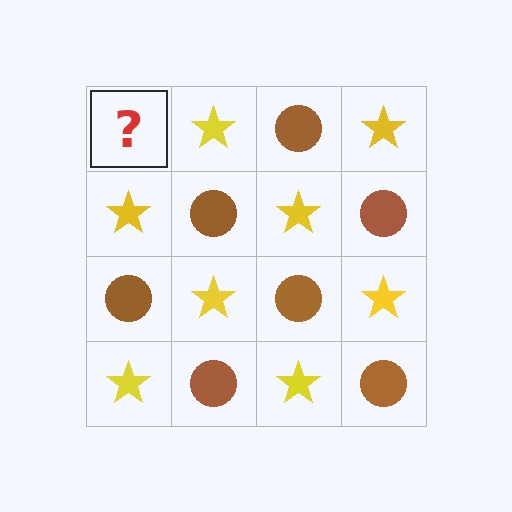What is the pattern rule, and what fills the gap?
The rule is that it alternates brown circle and yellow star in a checkerboard pattern. The gap should be filled with a brown circle.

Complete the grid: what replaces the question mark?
The question mark should be replaced with a brown circle.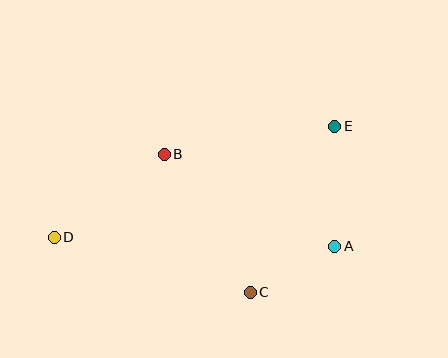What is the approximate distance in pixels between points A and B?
The distance between A and B is approximately 194 pixels.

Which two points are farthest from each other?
Points D and E are farthest from each other.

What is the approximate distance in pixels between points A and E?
The distance between A and E is approximately 120 pixels.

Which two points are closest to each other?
Points A and C are closest to each other.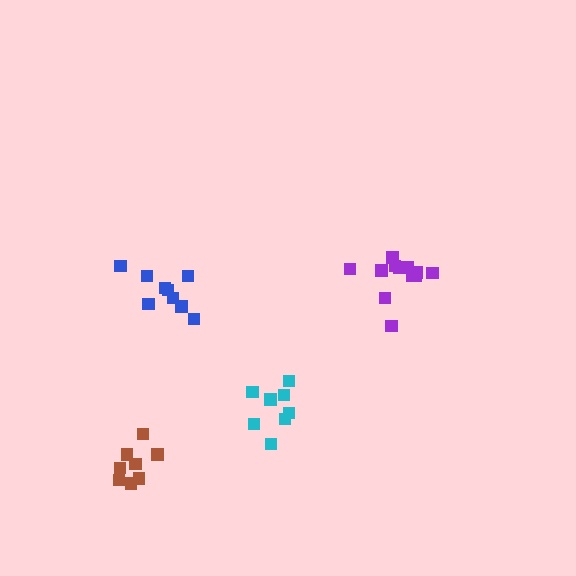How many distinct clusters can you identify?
There are 4 distinct clusters.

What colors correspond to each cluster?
The clusters are colored: purple, cyan, blue, brown.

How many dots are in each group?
Group 1: 12 dots, Group 2: 8 dots, Group 3: 9 dots, Group 4: 8 dots (37 total).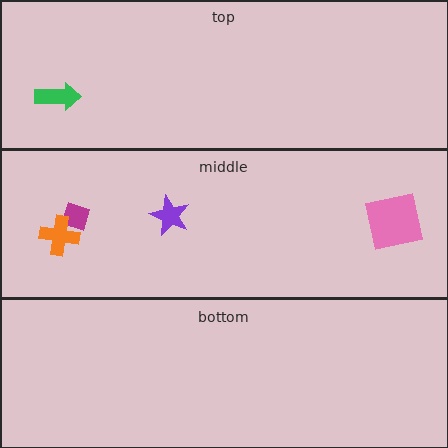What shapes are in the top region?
The green arrow.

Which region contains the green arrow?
The top region.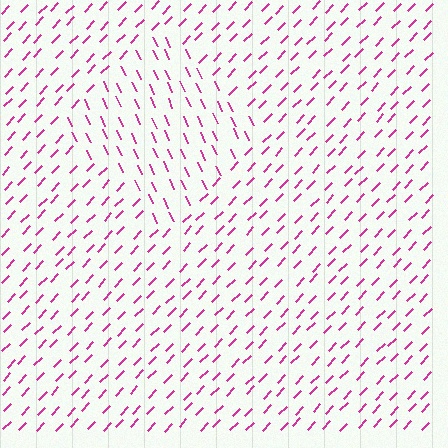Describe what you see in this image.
The image is filled with small magenta line segments. A diamond region in the image has lines oriented differently from the surrounding lines, creating a visible texture boundary.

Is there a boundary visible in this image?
Yes, there is a texture boundary formed by a change in line orientation.